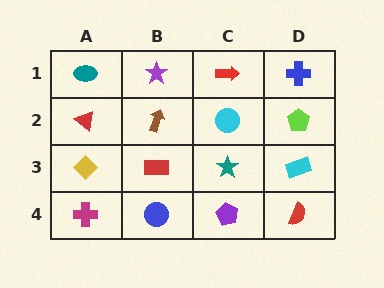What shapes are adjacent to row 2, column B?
A purple star (row 1, column B), a red rectangle (row 3, column B), a red triangle (row 2, column A), a cyan circle (row 2, column C).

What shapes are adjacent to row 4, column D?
A cyan rectangle (row 3, column D), a purple pentagon (row 4, column C).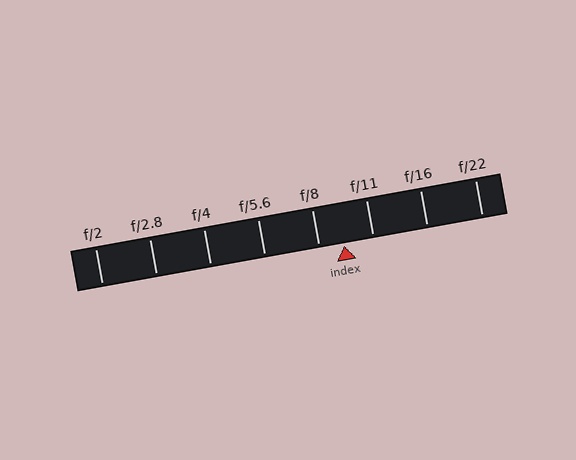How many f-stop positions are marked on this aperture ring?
There are 8 f-stop positions marked.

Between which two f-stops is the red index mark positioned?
The index mark is between f/8 and f/11.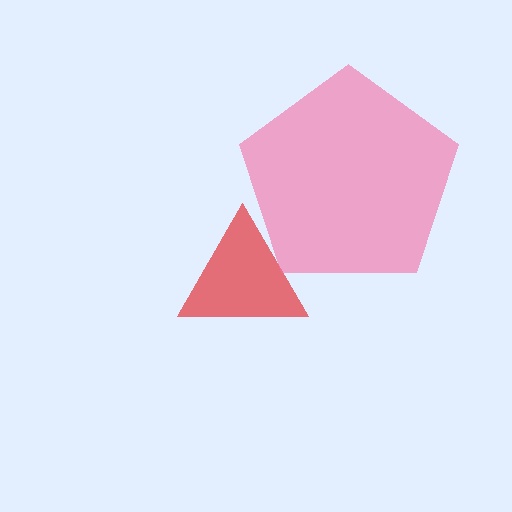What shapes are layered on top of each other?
The layered shapes are: a red triangle, a pink pentagon.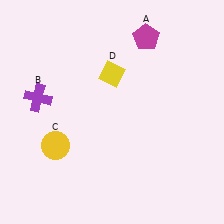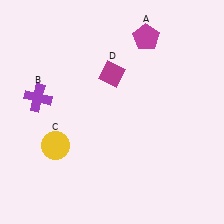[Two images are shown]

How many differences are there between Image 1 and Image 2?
There is 1 difference between the two images.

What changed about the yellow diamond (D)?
In Image 1, D is yellow. In Image 2, it changed to magenta.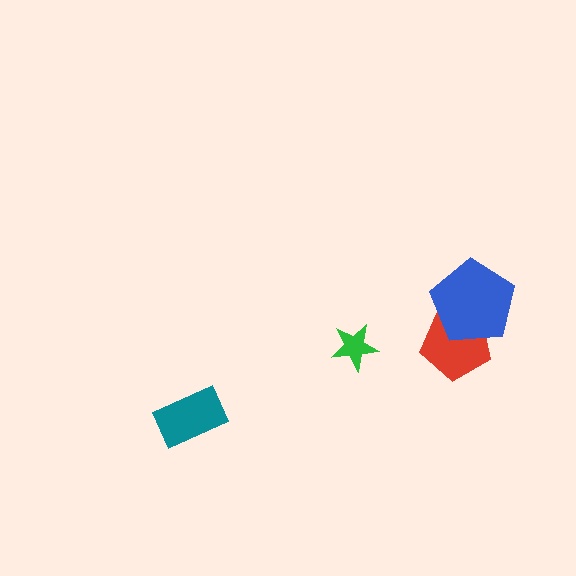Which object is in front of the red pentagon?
The blue pentagon is in front of the red pentagon.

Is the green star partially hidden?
No, no other shape covers it.